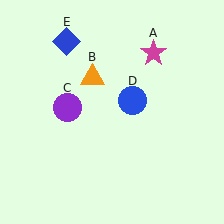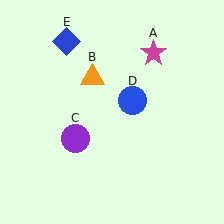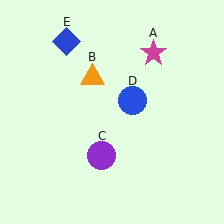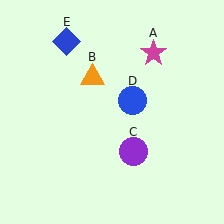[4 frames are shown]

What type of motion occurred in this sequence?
The purple circle (object C) rotated counterclockwise around the center of the scene.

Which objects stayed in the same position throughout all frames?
Magenta star (object A) and orange triangle (object B) and blue circle (object D) and blue diamond (object E) remained stationary.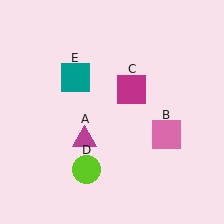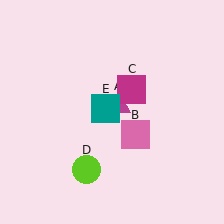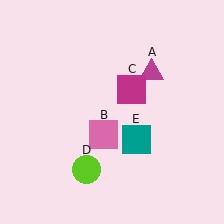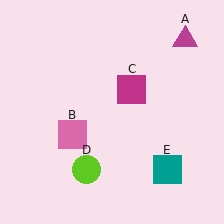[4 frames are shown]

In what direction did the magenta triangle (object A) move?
The magenta triangle (object A) moved up and to the right.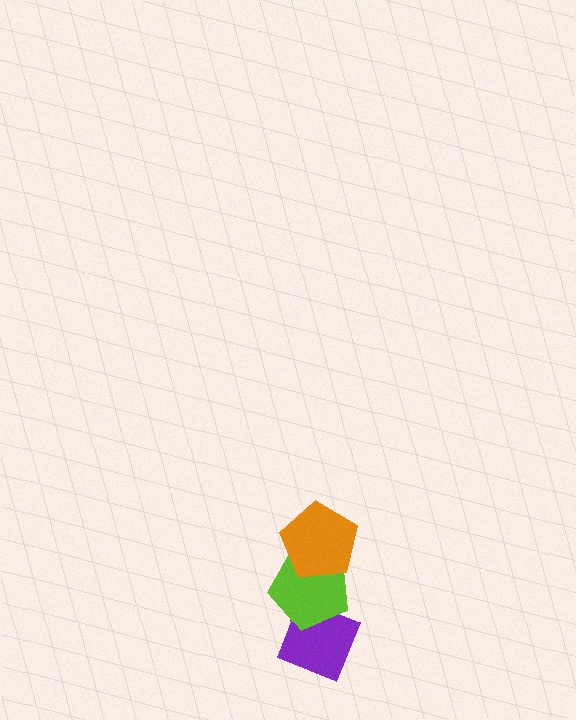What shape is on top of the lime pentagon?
The orange pentagon is on top of the lime pentagon.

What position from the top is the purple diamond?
The purple diamond is 3rd from the top.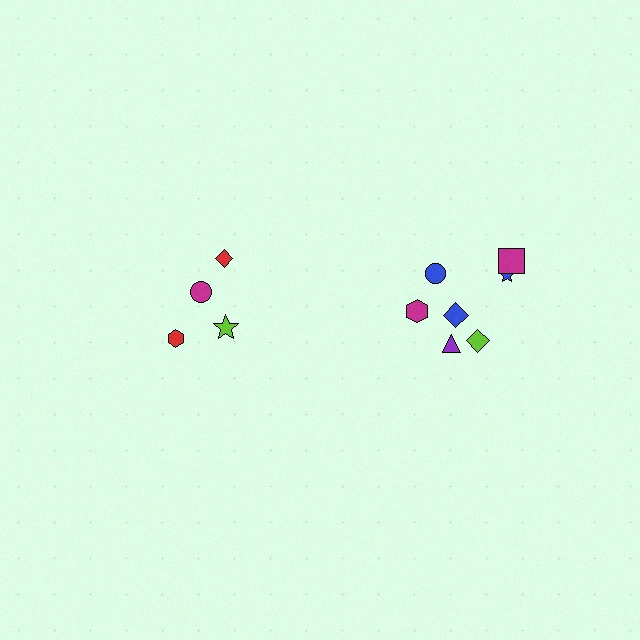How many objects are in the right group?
There are 7 objects.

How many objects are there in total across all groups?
There are 11 objects.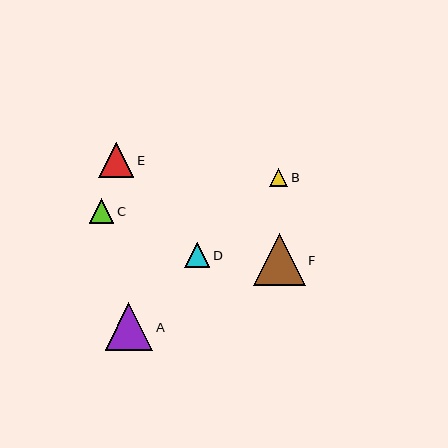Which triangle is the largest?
Triangle F is the largest with a size of approximately 52 pixels.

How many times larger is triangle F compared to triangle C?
Triangle F is approximately 2.1 times the size of triangle C.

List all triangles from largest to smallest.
From largest to smallest: F, A, E, D, C, B.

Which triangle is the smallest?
Triangle B is the smallest with a size of approximately 18 pixels.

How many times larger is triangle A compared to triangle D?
Triangle A is approximately 1.9 times the size of triangle D.